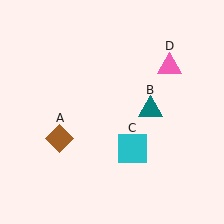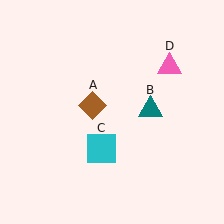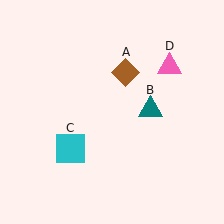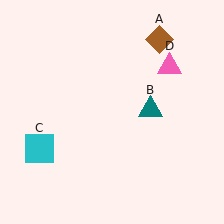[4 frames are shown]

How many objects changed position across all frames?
2 objects changed position: brown diamond (object A), cyan square (object C).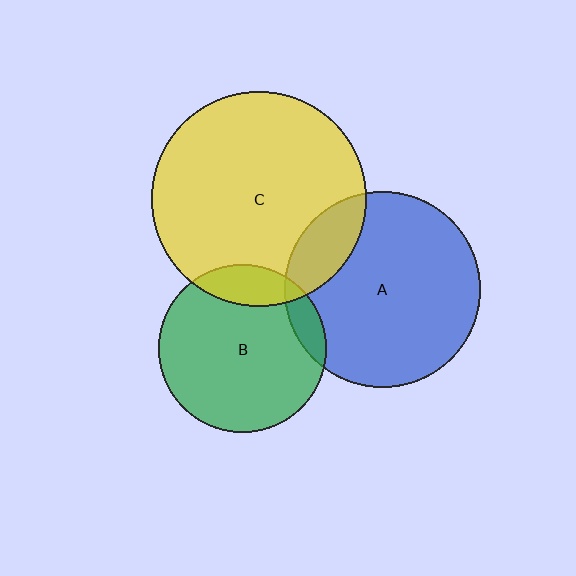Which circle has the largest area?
Circle C (yellow).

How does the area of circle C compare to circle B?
Approximately 1.6 times.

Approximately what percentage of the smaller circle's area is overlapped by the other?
Approximately 15%.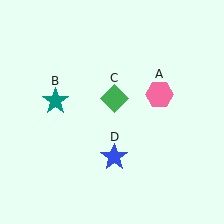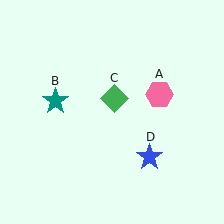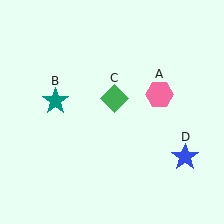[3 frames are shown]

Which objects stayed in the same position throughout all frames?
Pink hexagon (object A) and teal star (object B) and green diamond (object C) remained stationary.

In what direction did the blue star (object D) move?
The blue star (object D) moved right.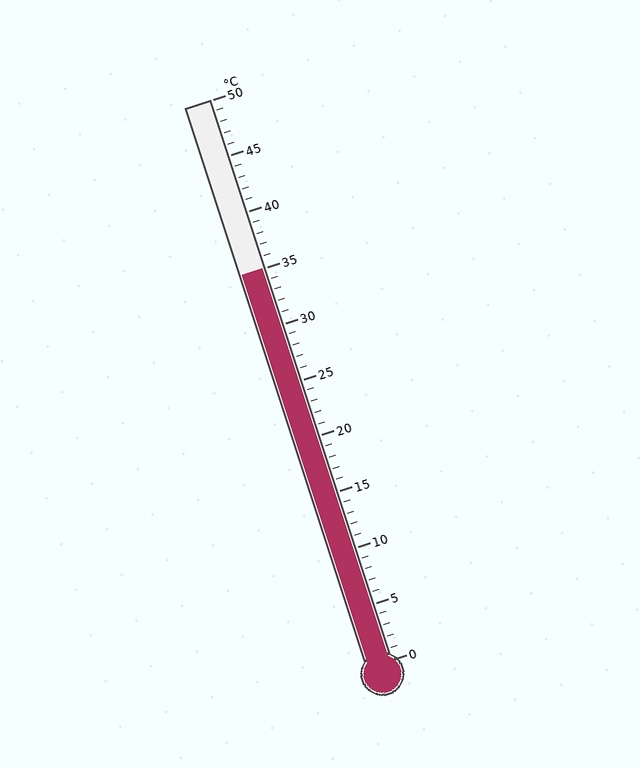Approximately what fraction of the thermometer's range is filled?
The thermometer is filled to approximately 70% of its range.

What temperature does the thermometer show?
The thermometer shows approximately 35°C.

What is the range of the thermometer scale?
The thermometer scale ranges from 0°C to 50°C.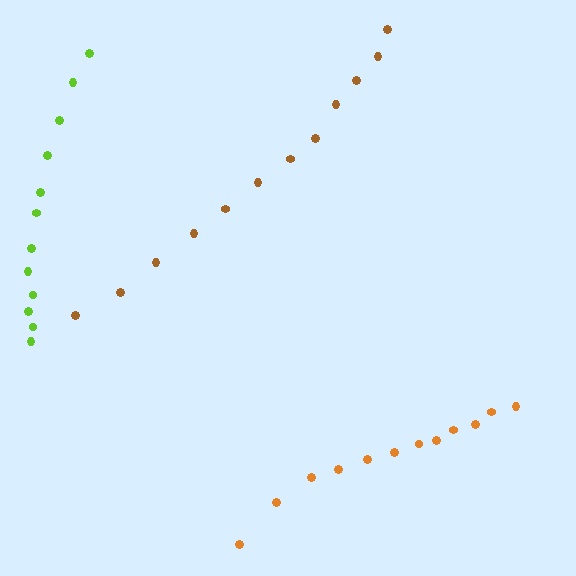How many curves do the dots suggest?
There are 3 distinct paths.